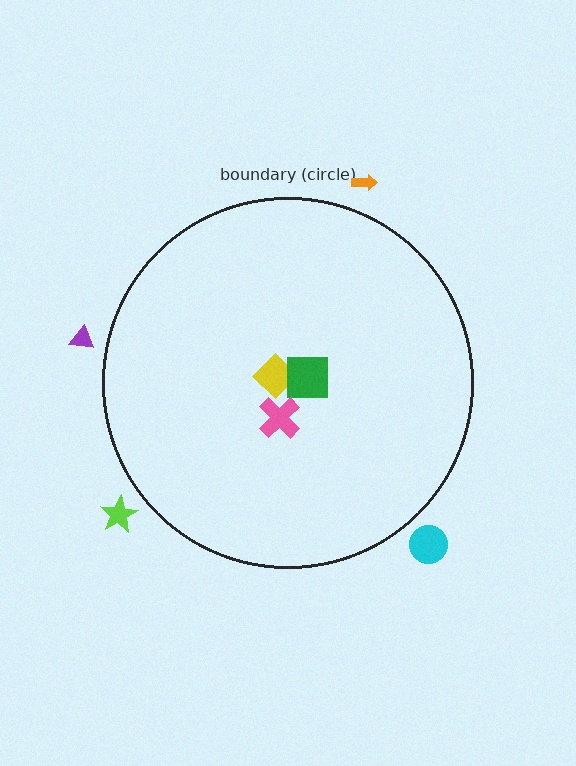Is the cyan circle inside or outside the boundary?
Outside.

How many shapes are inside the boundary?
3 inside, 4 outside.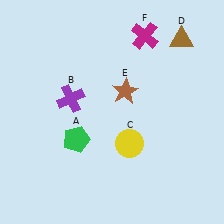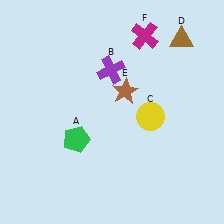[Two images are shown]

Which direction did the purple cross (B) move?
The purple cross (B) moved right.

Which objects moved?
The objects that moved are: the purple cross (B), the yellow circle (C).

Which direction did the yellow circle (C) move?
The yellow circle (C) moved up.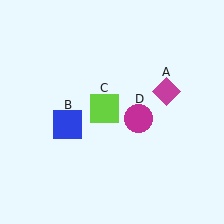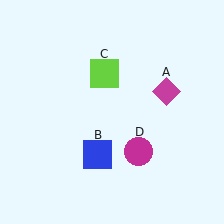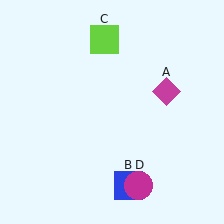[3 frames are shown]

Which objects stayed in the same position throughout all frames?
Magenta diamond (object A) remained stationary.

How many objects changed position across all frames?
3 objects changed position: blue square (object B), lime square (object C), magenta circle (object D).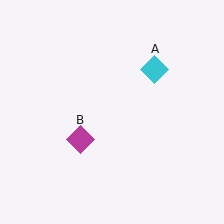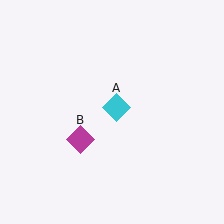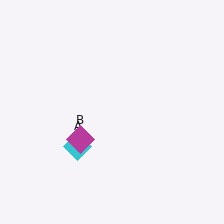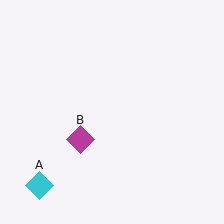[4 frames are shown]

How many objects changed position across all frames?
1 object changed position: cyan diamond (object A).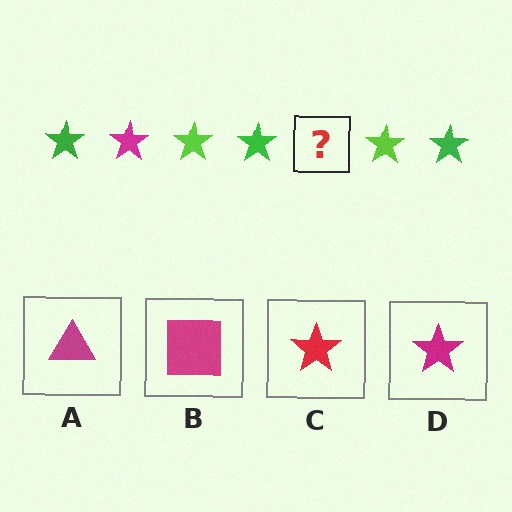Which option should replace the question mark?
Option D.